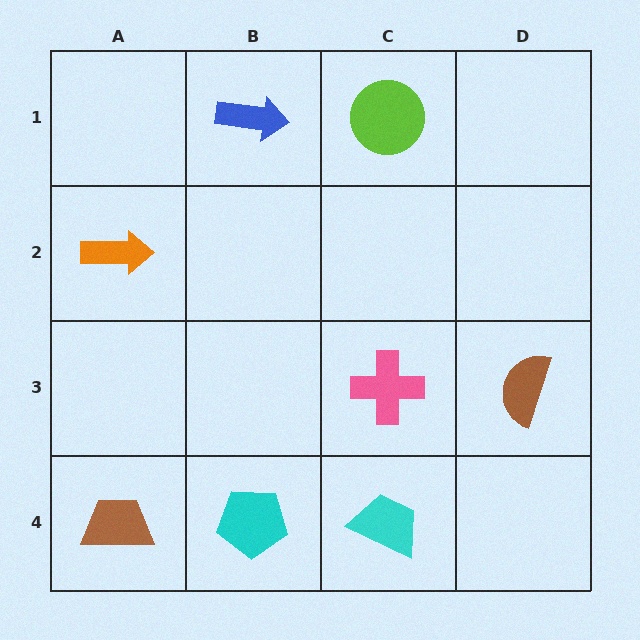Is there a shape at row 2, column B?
No, that cell is empty.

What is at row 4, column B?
A cyan pentagon.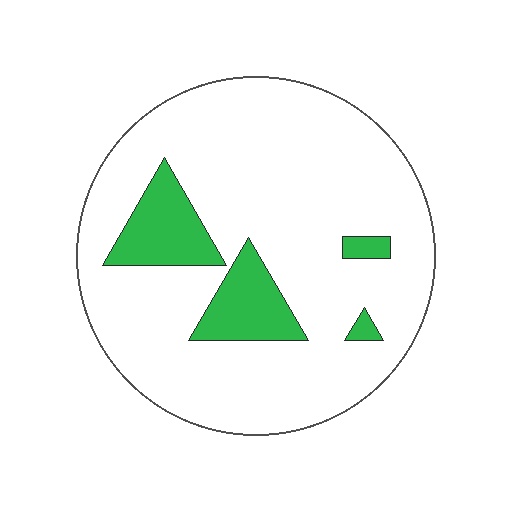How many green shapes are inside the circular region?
4.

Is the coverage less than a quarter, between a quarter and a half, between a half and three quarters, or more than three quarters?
Less than a quarter.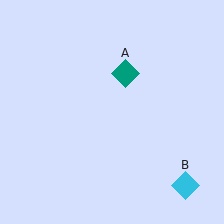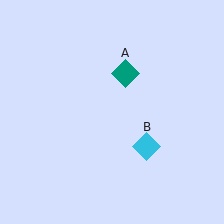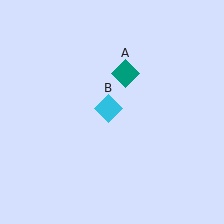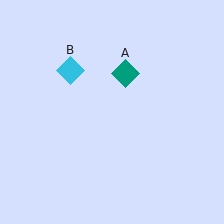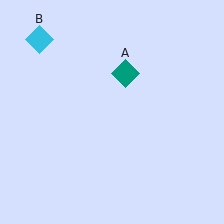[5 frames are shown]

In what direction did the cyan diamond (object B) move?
The cyan diamond (object B) moved up and to the left.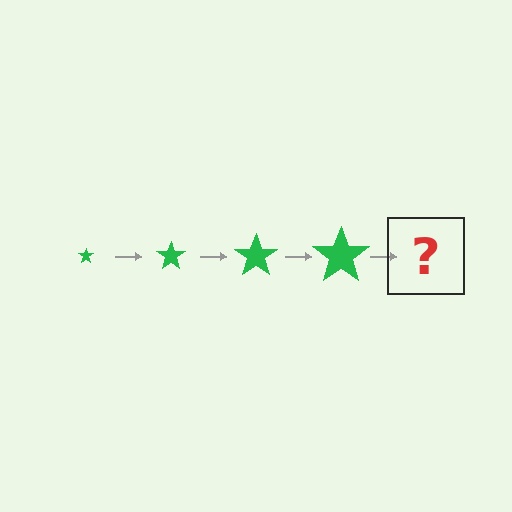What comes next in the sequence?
The next element should be a green star, larger than the previous one.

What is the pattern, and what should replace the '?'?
The pattern is that the star gets progressively larger each step. The '?' should be a green star, larger than the previous one.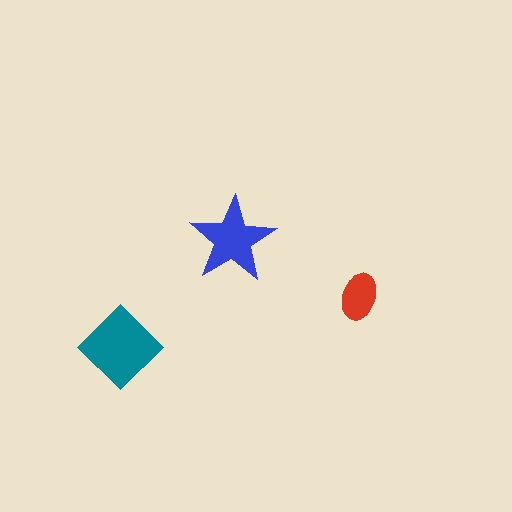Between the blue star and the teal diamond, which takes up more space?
The teal diamond.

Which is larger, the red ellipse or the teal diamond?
The teal diamond.